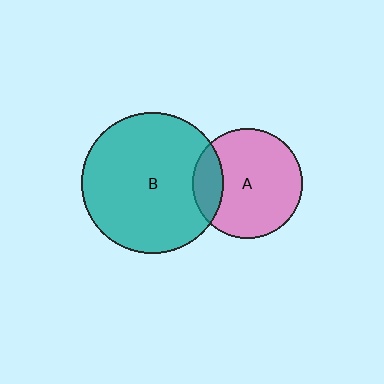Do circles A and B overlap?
Yes.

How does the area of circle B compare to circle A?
Approximately 1.6 times.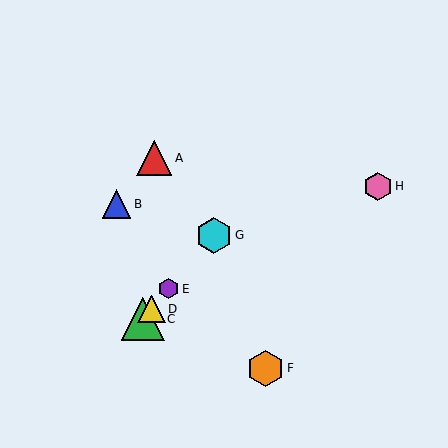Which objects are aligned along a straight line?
Objects C, D, E, G are aligned along a straight line.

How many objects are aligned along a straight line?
4 objects (C, D, E, G) are aligned along a straight line.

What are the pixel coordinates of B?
Object B is at (117, 204).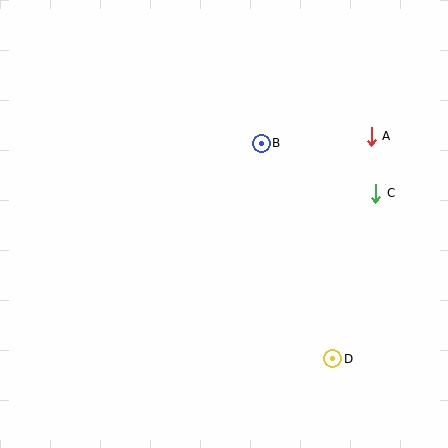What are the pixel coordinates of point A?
Point A is at (371, 136).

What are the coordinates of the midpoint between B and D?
The midpoint between B and D is at (297, 251).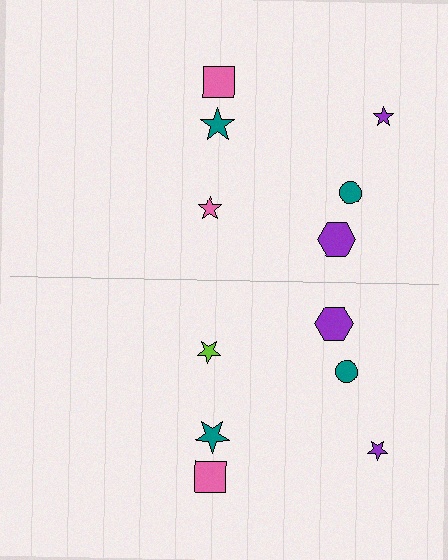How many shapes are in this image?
There are 12 shapes in this image.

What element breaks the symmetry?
The lime star on the bottom side breaks the symmetry — its mirror counterpart is pink.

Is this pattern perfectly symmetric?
No, the pattern is not perfectly symmetric. The lime star on the bottom side breaks the symmetry — its mirror counterpart is pink.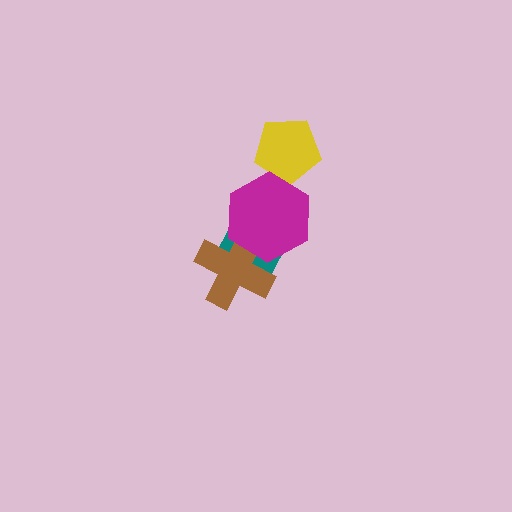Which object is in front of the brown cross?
The magenta hexagon is in front of the brown cross.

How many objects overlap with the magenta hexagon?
3 objects overlap with the magenta hexagon.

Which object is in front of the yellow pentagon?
The magenta hexagon is in front of the yellow pentagon.